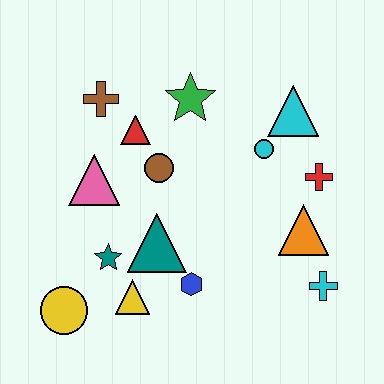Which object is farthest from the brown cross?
The cyan cross is farthest from the brown cross.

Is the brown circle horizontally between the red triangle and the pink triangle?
No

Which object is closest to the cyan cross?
The orange triangle is closest to the cyan cross.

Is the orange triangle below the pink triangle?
Yes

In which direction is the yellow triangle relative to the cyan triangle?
The yellow triangle is below the cyan triangle.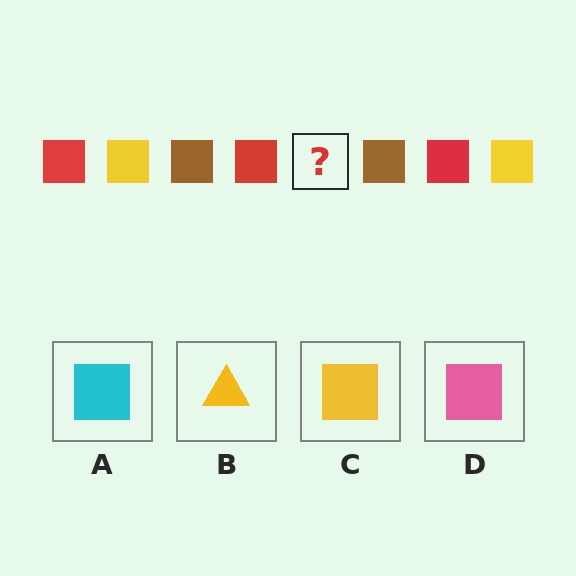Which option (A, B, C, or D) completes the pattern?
C.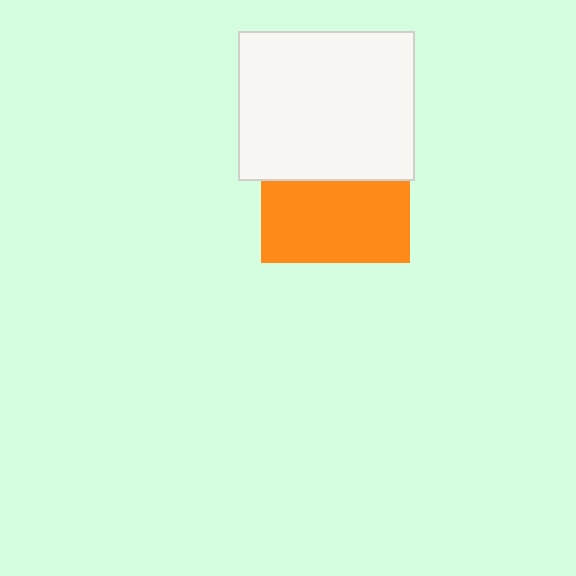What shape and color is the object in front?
The object in front is a white rectangle.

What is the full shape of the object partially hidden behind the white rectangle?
The partially hidden object is an orange square.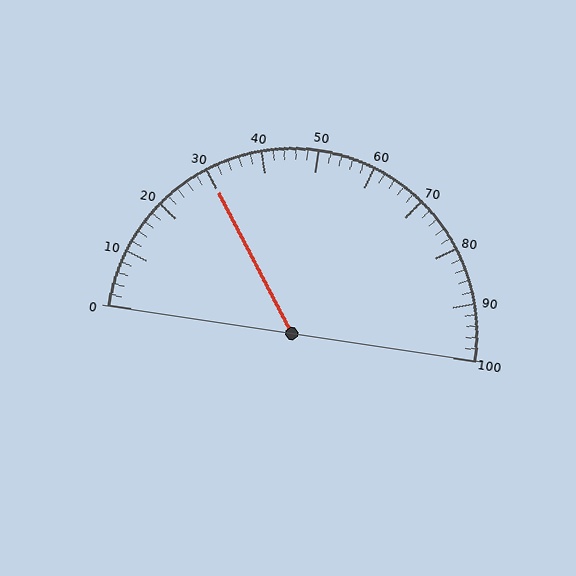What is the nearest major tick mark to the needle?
The nearest major tick mark is 30.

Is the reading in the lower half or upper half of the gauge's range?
The reading is in the lower half of the range (0 to 100).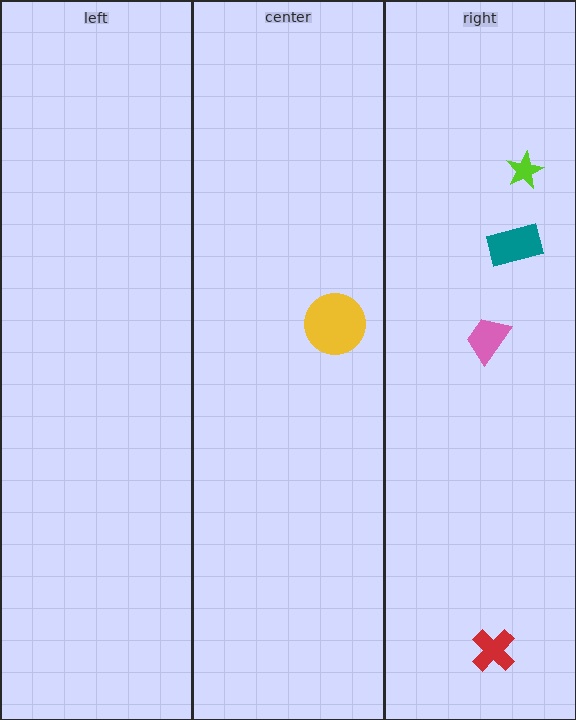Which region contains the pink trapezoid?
The right region.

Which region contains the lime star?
The right region.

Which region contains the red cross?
The right region.